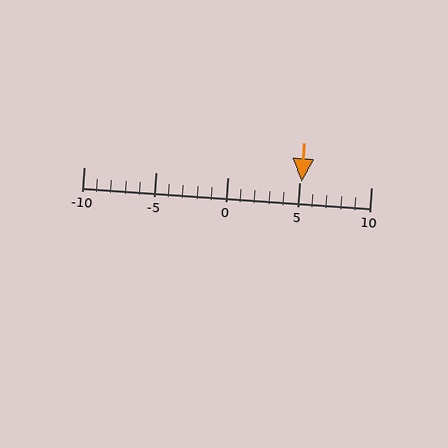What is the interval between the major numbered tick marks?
The major tick marks are spaced 5 units apart.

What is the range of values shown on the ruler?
The ruler shows values from -10 to 10.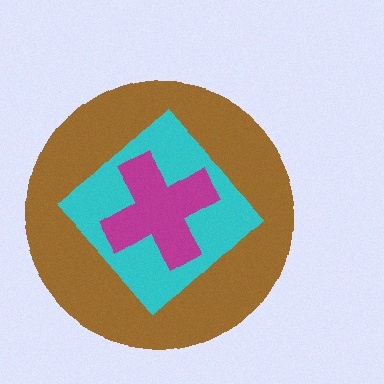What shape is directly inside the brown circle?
The cyan diamond.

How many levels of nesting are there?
3.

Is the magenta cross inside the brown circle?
Yes.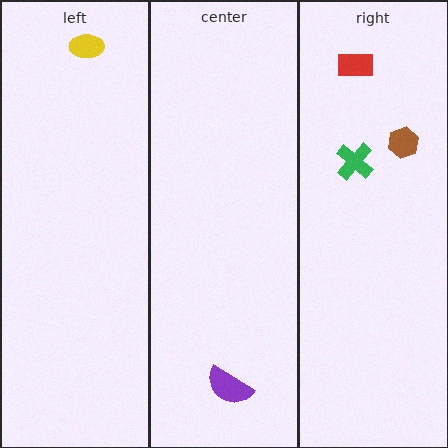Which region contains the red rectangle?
The right region.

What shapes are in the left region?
The yellow ellipse.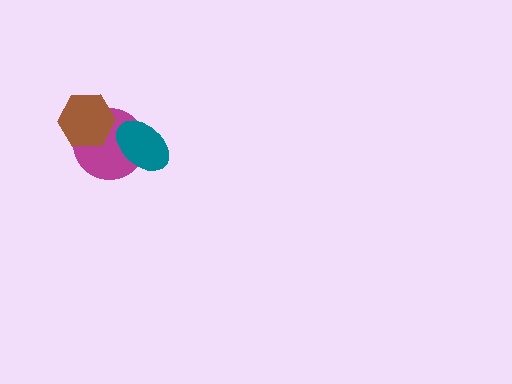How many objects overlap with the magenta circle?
2 objects overlap with the magenta circle.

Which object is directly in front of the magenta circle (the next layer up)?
The teal ellipse is directly in front of the magenta circle.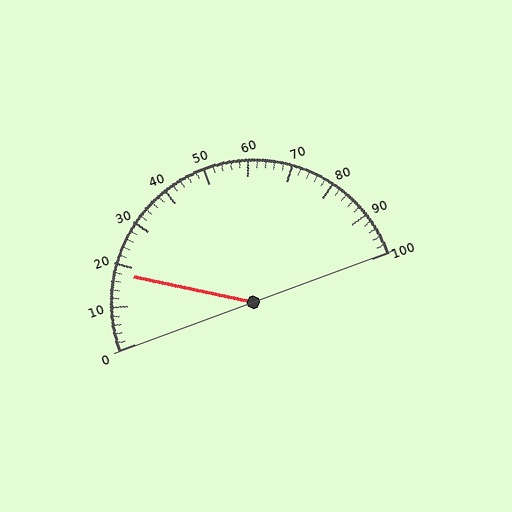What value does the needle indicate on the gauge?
The needle indicates approximately 18.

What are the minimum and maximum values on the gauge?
The gauge ranges from 0 to 100.